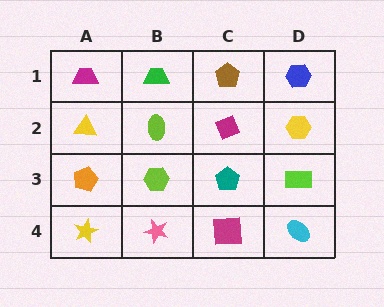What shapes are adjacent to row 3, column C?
A magenta diamond (row 2, column C), a magenta square (row 4, column C), a lime hexagon (row 3, column B), a lime rectangle (row 3, column D).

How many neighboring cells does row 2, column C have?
4.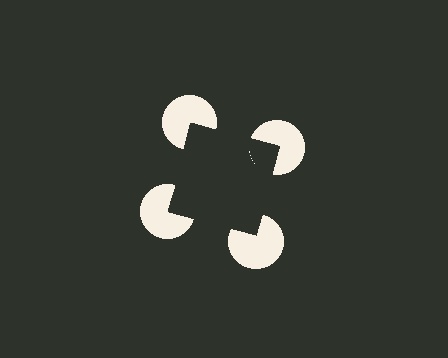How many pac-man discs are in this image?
There are 4 — one at each vertex of the illusory square.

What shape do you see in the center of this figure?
An illusory square — its edges are inferred from the aligned wedge cuts in the pac-man discs, not physically drawn.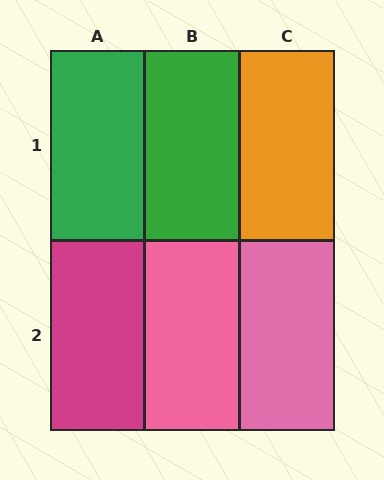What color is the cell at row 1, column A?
Green.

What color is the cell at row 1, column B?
Green.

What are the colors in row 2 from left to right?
Magenta, pink, pink.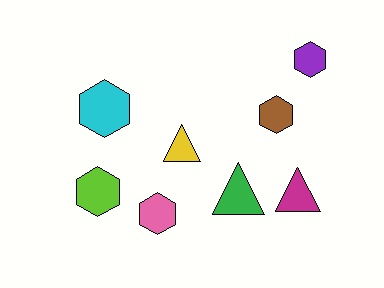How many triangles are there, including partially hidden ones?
There are 3 triangles.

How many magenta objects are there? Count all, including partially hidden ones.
There is 1 magenta object.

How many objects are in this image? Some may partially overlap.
There are 8 objects.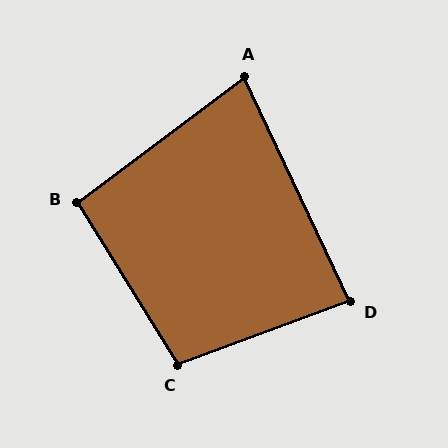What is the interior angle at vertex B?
Approximately 95 degrees (obtuse).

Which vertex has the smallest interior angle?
A, at approximately 78 degrees.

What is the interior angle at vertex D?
Approximately 85 degrees (acute).